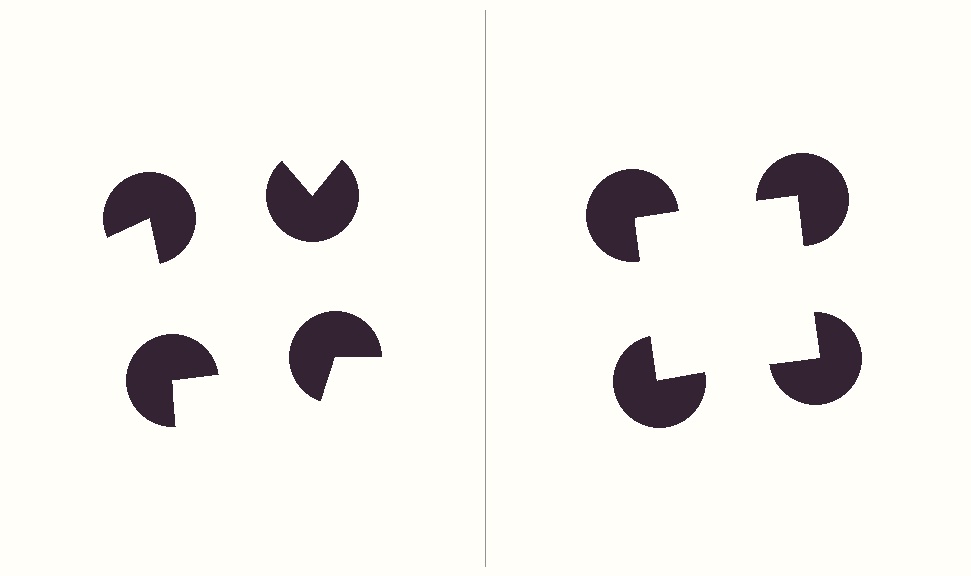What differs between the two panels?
The pac-man discs are positioned identically on both sides; only the wedge orientations differ. On the right they align to a square; on the left they are misaligned.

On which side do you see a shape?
An illusory square appears on the right side. On the left side the wedge cuts are rotated, so no coherent shape forms.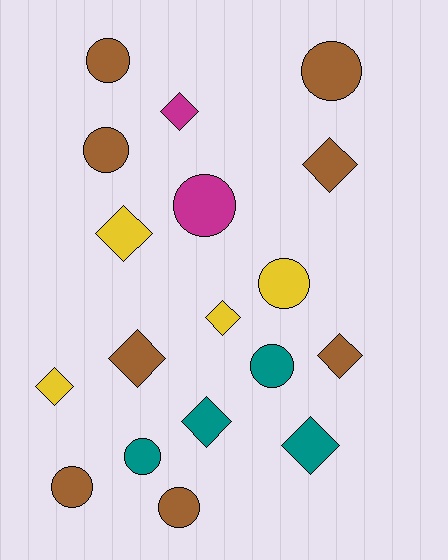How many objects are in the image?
There are 18 objects.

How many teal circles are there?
There are 2 teal circles.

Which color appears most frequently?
Brown, with 8 objects.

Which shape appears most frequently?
Circle, with 9 objects.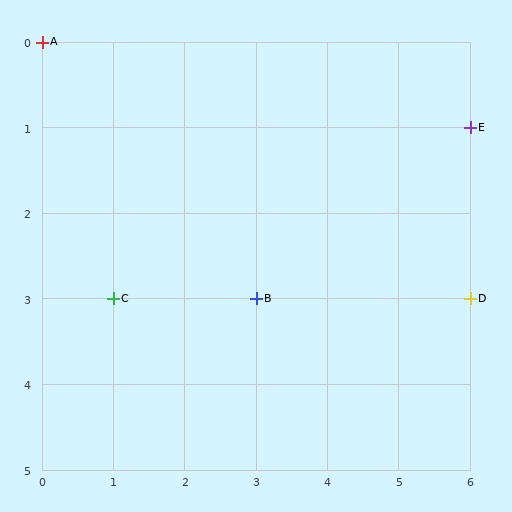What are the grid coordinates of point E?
Point E is at grid coordinates (6, 1).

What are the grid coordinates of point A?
Point A is at grid coordinates (0, 0).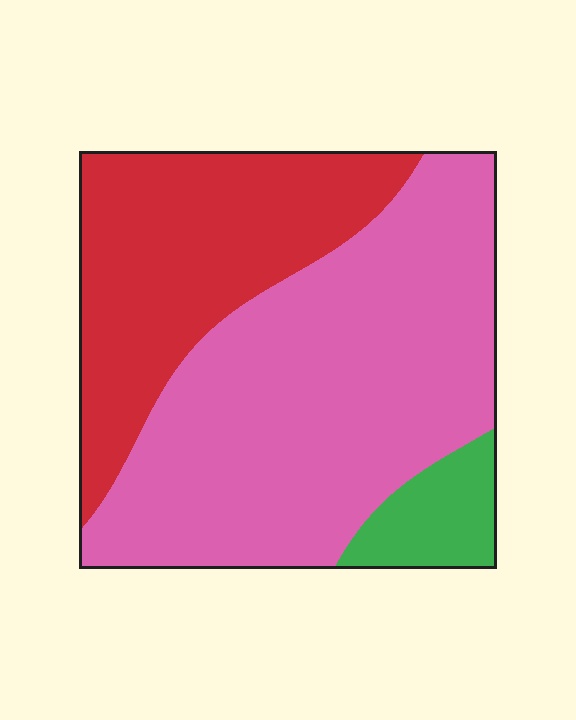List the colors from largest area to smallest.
From largest to smallest: pink, red, green.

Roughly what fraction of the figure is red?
Red covers about 35% of the figure.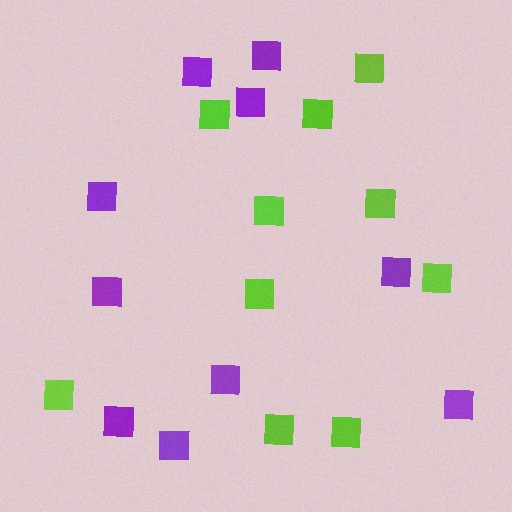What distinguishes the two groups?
There are 2 groups: one group of lime squares (10) and one group of purple squares (10).